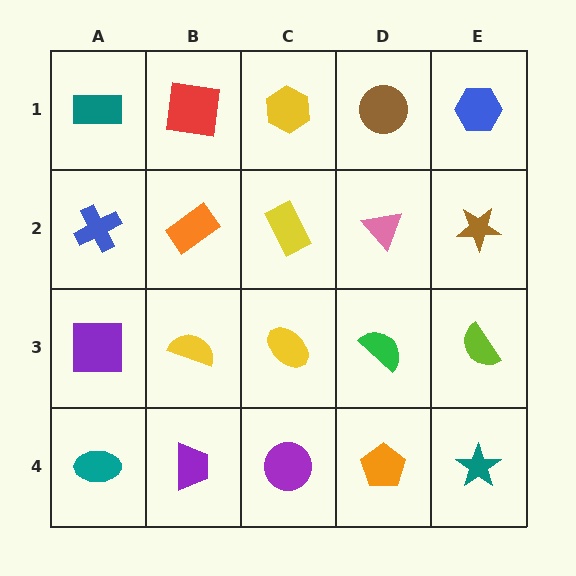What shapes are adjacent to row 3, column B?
An orange rectangle (row 2, column B), a purple trapezoid (row 4, column B), a purple square (row 3, column A), a yellow ellipse (row 3, column C).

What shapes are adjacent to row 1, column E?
A brown star (row 2, column E), a brown circle (row 1, column D).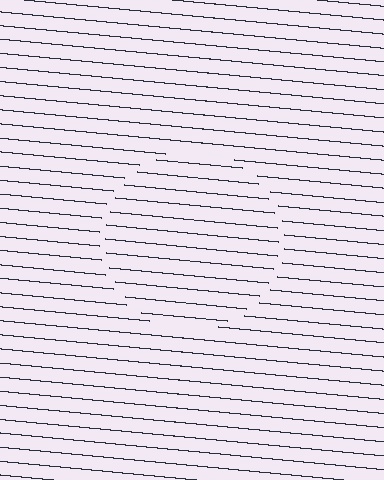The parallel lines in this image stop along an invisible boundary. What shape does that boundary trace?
An illusory circle. The interior of the shape contains the same grating, shifted by half a period — the contour is defined by the phase discontinuity where line-ends from the inner and outer gratings abut.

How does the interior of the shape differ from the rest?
The interior of the shape contains the same grating, shifted by half a period — the contour is defined by the phase discontinuity where line-ends from the inner and outer gratings abut.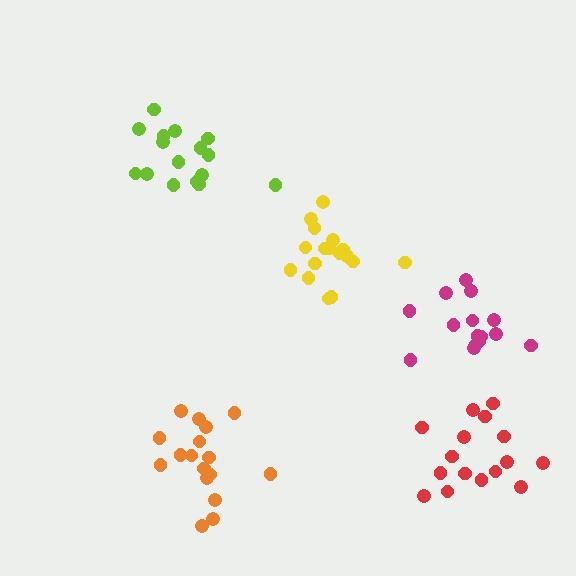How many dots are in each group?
Group 1: 17 dots, Group 2: 16 dots, Group 3: 17 dots, Group 4: 16 dots, Group 5: 15 dots (81 total).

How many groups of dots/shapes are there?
There are 5 groups.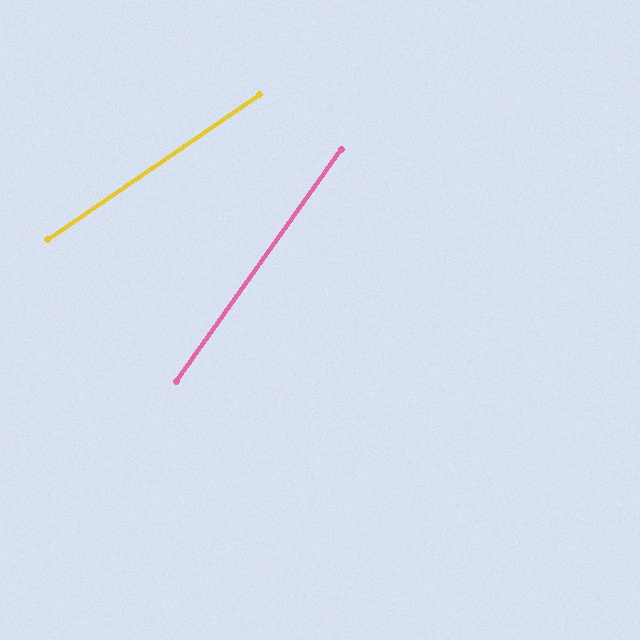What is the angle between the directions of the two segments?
Approximately 20 degrees.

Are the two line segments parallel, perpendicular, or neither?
Neither parallel nor perpendicular — they differ by about 20°.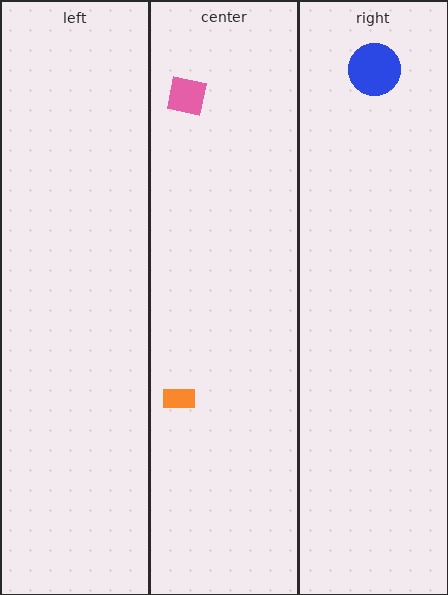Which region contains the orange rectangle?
The center region.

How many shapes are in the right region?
1.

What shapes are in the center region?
The pink square, the orange rectangle.